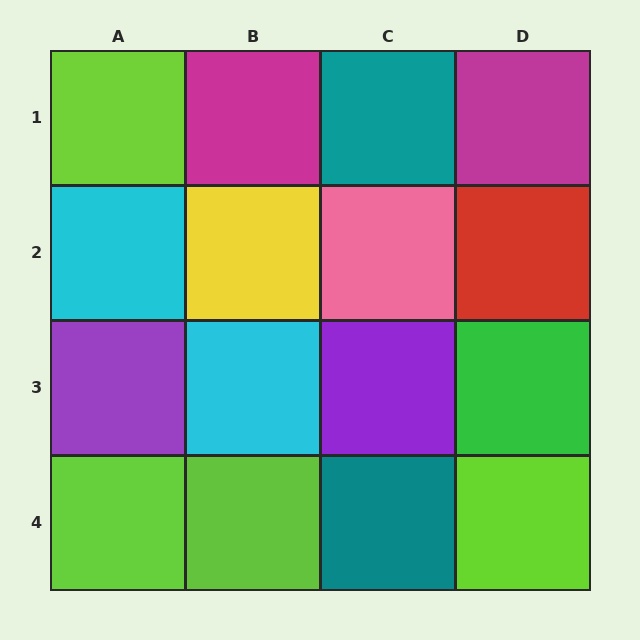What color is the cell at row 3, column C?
Purple.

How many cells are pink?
1 cell is pink.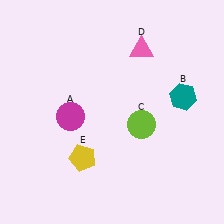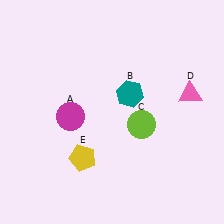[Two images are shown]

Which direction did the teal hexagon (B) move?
The teal hexagon (B) moved left.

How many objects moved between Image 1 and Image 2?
2 objects moved between the two images.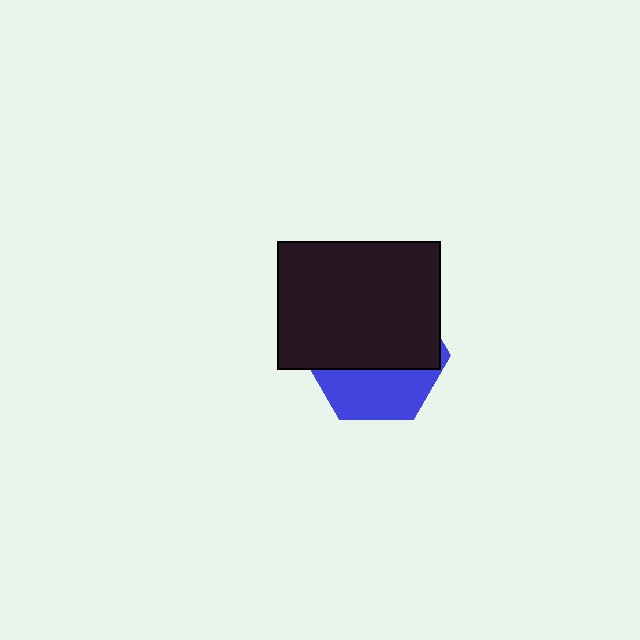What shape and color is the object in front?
The object in front is a black rectangle.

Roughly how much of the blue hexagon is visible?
A small part of it is visible (roughly 37%).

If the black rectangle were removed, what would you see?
You would see the complete blue hexagon.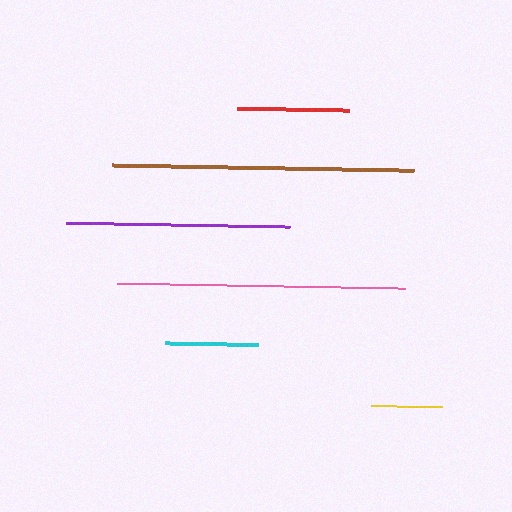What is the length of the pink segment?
The pink segment is approximately 288 pixels long.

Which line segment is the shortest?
The yellow line is the shortest at approximately 71 pixels.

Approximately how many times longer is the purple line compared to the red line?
The purple line is approximately 2.0 times the length of the red line.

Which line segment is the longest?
The brown line is the longest at approximately 303 pixels.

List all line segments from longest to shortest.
From longest to shortest: brown, pink, purple, red, cyan, yellow.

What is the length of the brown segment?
The brown segment is approximately 303 pixels long.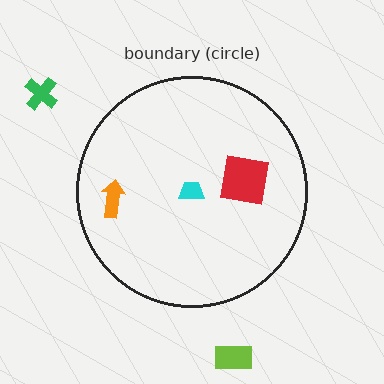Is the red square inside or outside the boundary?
Inside.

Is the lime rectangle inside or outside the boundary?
Outside.